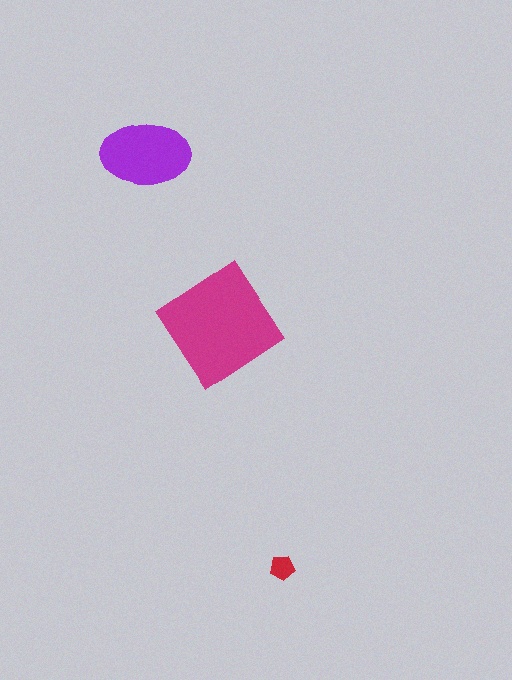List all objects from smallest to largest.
The red pentagon, the purple ellipse, the magenta diamond.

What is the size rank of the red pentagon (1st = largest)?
3rd.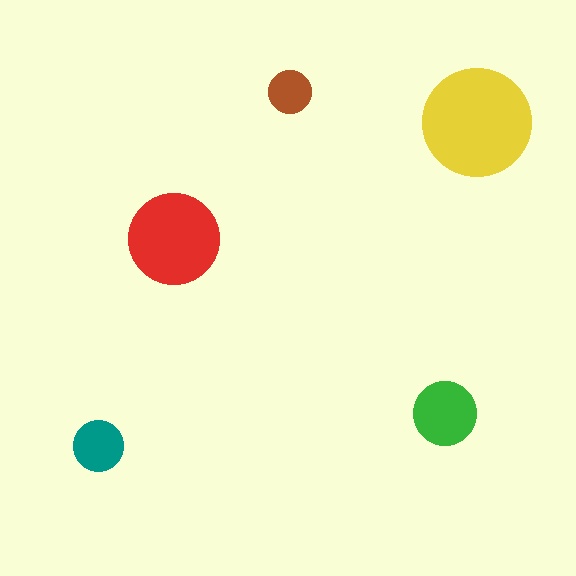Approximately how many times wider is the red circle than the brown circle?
About 2 times wider.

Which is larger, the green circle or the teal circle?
The green one.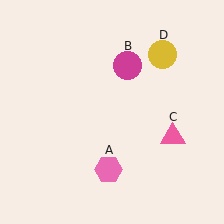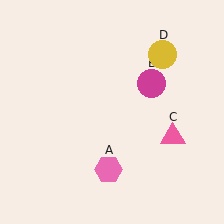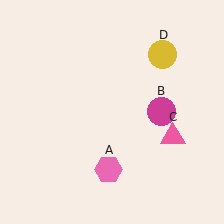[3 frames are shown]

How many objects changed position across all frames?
1 object changed position: magenta circle (object B).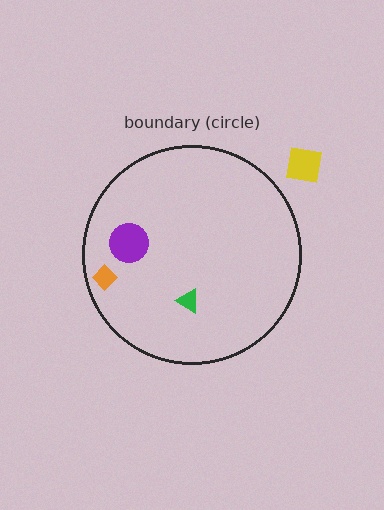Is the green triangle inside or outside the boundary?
Inside.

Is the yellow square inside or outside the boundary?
Outside.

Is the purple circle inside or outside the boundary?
Inside.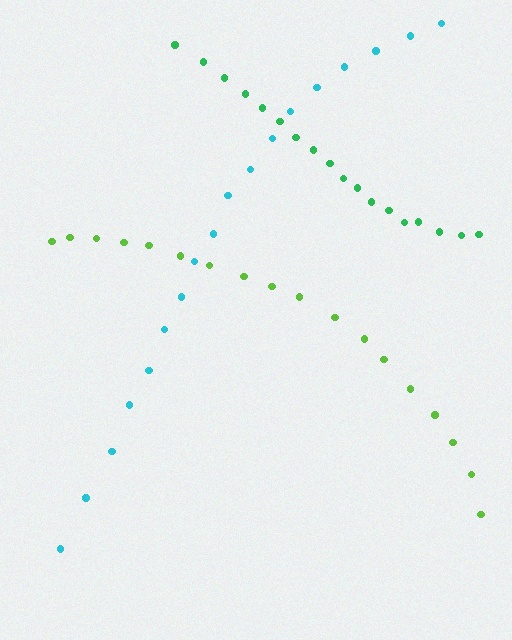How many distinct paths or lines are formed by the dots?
There are 3 distinct paths.